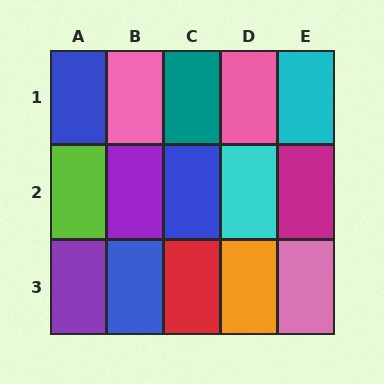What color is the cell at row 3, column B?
Blue.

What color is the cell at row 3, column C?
Red.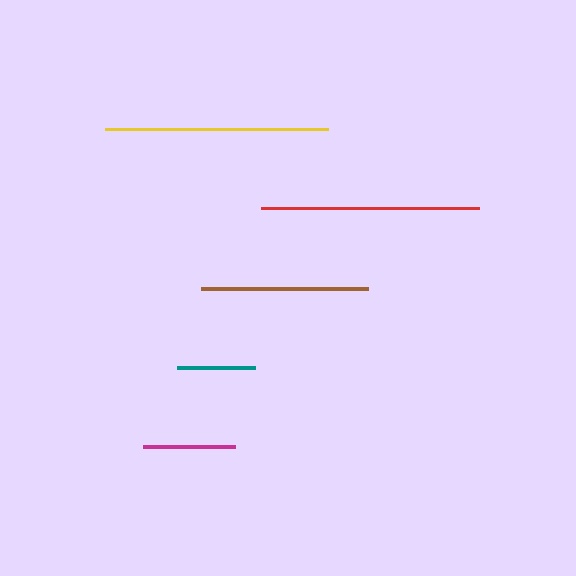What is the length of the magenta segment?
The magenta segment is approximately 92 pixels long.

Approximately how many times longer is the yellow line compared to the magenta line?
The yellow line is approximately 2.4 times the length of the magenta line.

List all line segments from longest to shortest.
From longest to shortest: yellow, red, brown, magenta, teal.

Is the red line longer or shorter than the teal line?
The red line is longer than the teal line.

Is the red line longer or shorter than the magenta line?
The red line is longer than the magenta line.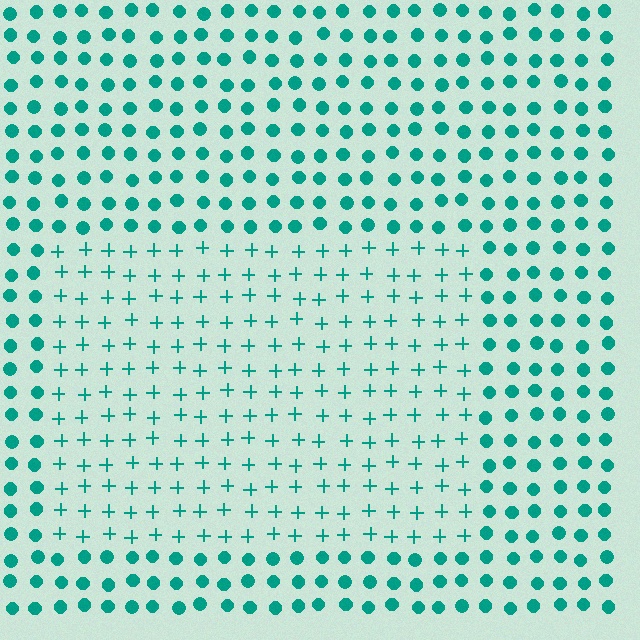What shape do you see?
I see a rectangle.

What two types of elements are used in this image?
The image uses plus signs inside the rectangle region and circles outside it.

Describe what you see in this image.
The image is filled with small teal elements arranged in a uniform grid. A rectangle-shaped region contains plus signs, while the surrounding area contains circles. The boundary is defined purely by the change in element shape.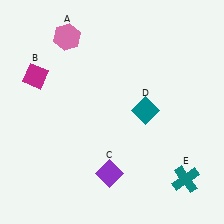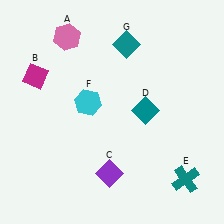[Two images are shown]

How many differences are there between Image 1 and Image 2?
There are 2 differences between the two images.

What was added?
A cyan hexagon (F), a teal diamond (G) were added in Image 2.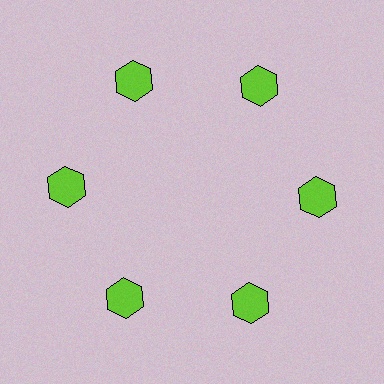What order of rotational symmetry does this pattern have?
This pattern has 6-fold rotational symmetry.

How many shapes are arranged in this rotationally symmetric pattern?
There are 6 shapes, arranged in 6 groups of 1.